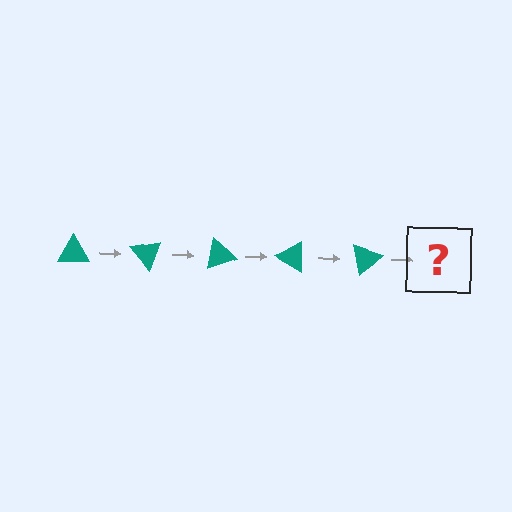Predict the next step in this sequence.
The next step is a teal triangle rotated 250 degrees.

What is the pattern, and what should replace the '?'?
The pattern is that the triangle rotates 50 degrees each step. The '?' should be a teal triangle rotated 250 degrees.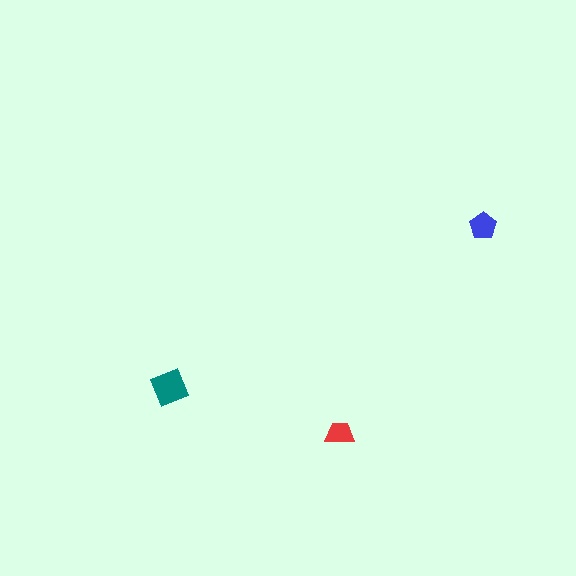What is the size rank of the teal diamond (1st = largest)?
1st.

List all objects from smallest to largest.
The red trapezoid, the blue pentagon, the teal diamond.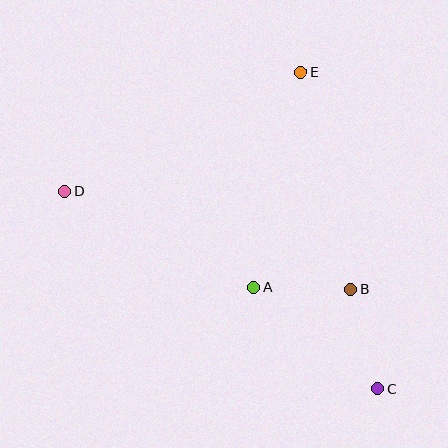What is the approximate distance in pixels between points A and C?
The distance between A and C is approximately 160 pixels.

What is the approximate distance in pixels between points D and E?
The distance between D and E is approximately 264 pixels.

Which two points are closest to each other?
Points A and B are closest to each other.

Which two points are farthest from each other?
Points C and D are farthest from each other.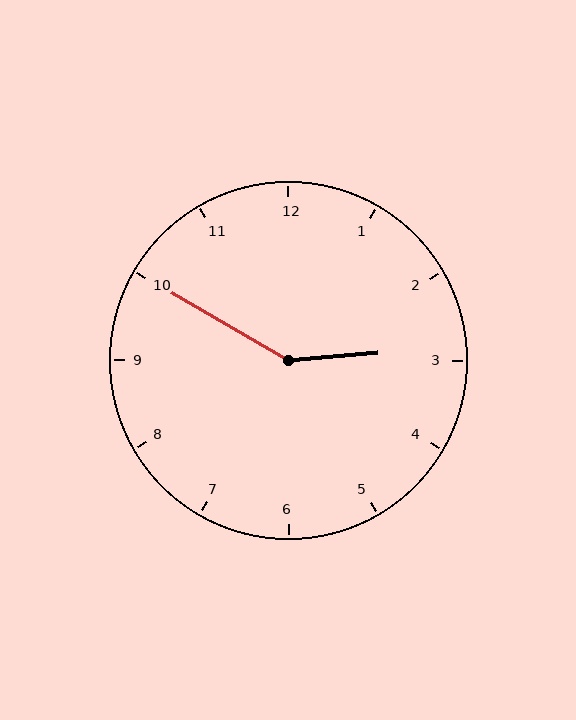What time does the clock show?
2:50.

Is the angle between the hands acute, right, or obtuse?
It is obtuse.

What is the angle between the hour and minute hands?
Approximately 145 degrees.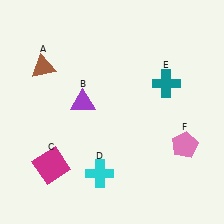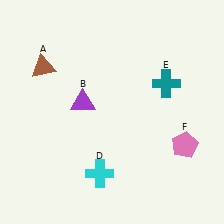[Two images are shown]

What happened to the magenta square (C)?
The magenta square (C) was removed in Image 2. It was in the bottom-left area of Image 1.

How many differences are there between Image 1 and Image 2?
There is 1 difference between the two images.